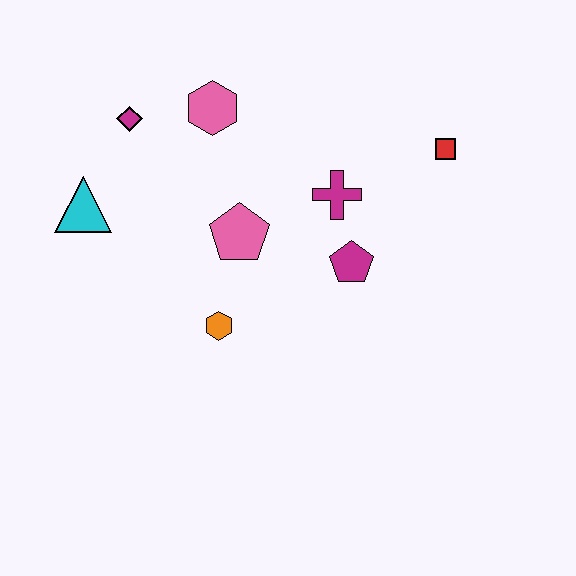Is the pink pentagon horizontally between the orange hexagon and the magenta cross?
Yes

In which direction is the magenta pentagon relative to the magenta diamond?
The magenta pentagon is to the right of the magenta diamond.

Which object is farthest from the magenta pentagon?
The cyan triangle is farthest from the magenta pentagon.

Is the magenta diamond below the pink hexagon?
Yes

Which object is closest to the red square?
The magenta cross is closest to the red square.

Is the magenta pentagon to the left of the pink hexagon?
No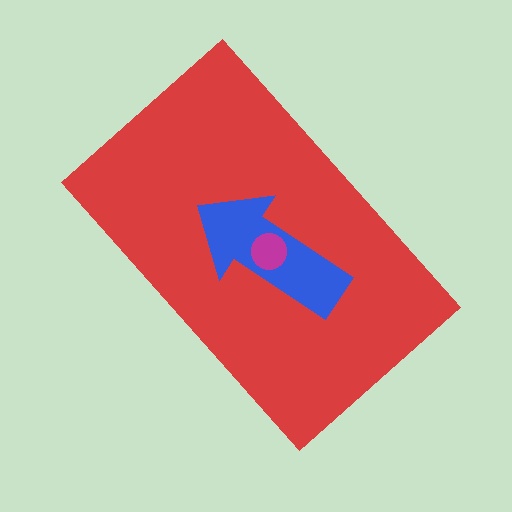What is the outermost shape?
The red rectangle.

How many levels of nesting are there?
3.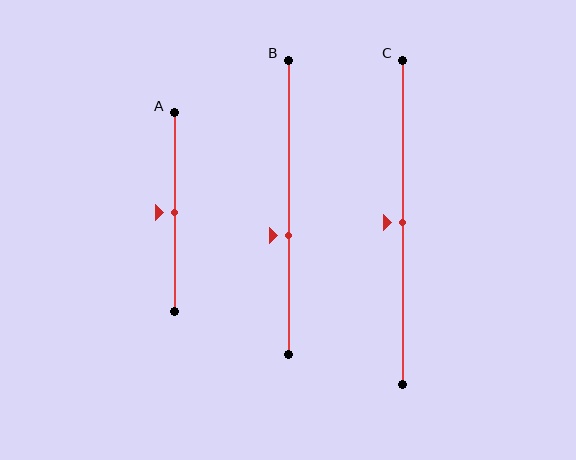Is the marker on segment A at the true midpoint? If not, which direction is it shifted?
Yes, the marker on segment A is at the true midpoint.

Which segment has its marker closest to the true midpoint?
Segment A has its marker closest to the true midpoint.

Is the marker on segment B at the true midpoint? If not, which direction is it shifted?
No, the marker on segment B is shifted downward by about 10% of the segment length.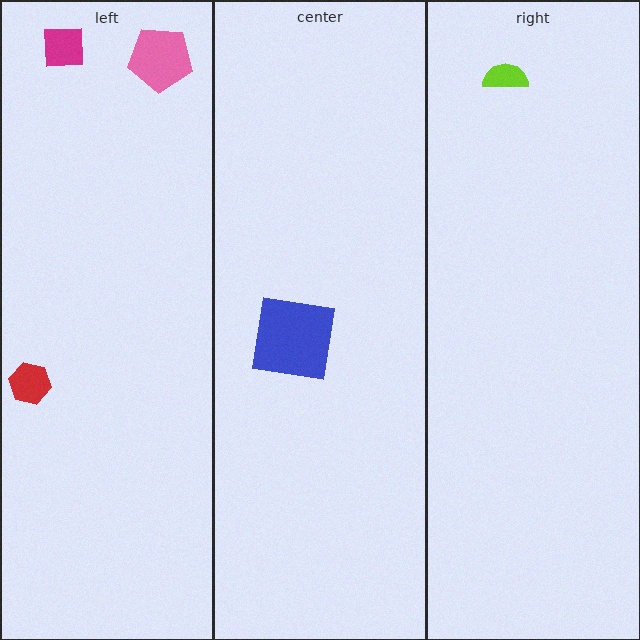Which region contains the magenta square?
The left region.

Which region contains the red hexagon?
The left region.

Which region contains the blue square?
The center region.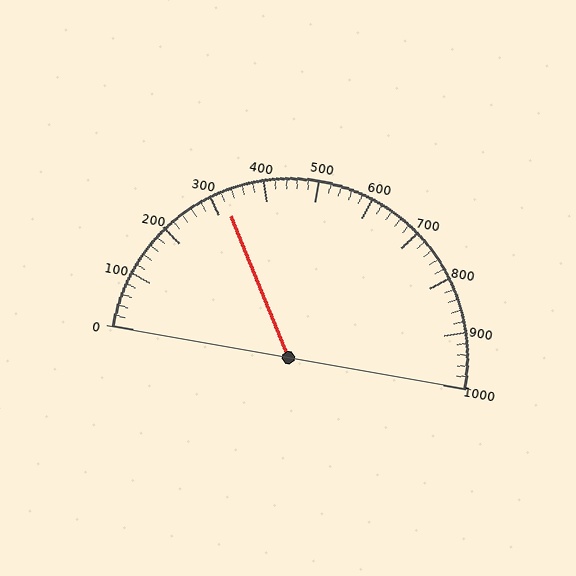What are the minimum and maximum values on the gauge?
The gauge ranges from 0 to 1000.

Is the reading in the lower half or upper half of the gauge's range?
The reading is in the lower half of the range (0 to 1000).